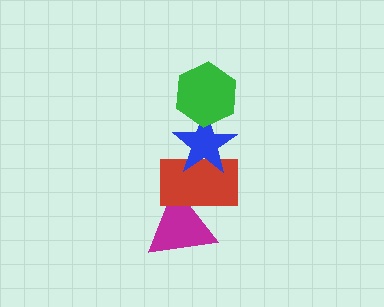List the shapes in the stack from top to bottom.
From top to bottom: the green hexagon, the blue star, the red rectangle, the magenta triangle.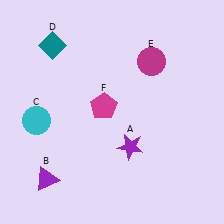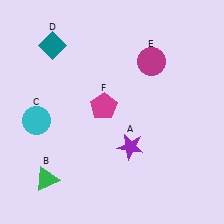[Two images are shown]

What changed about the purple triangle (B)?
In Image 1, B is purple. In Image 2, it changed to green.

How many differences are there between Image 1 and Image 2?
There is 1 difference between the two images.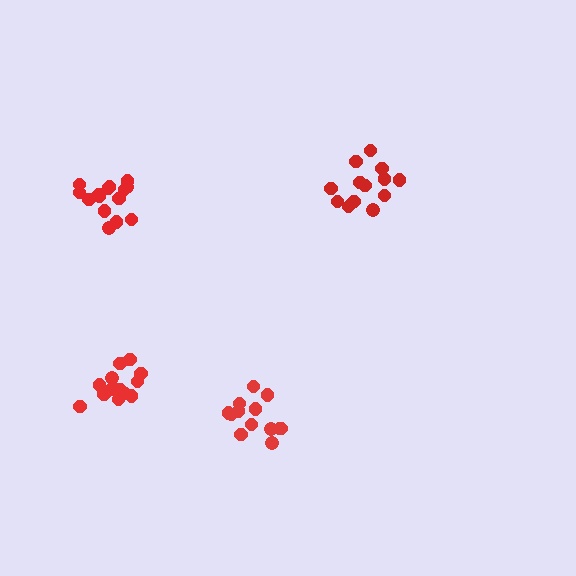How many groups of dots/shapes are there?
There are 4 groups.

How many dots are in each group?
Group 1: 15 dots, Group 2: 13 dots, Group 3: 15 dots, Group 4: 13 dots (56 total).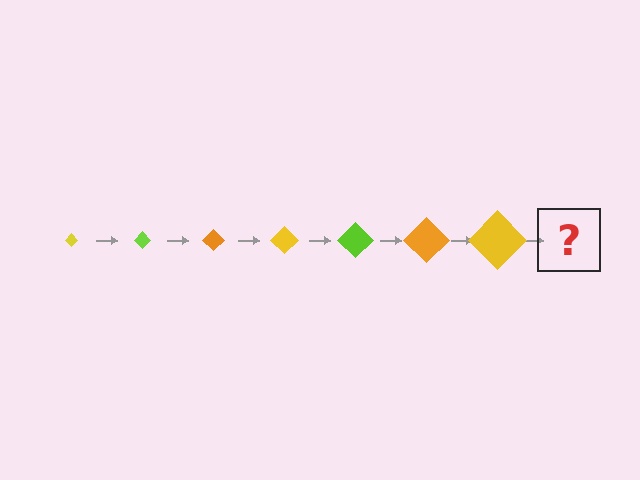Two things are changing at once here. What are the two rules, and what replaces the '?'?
The two rules are that the diamond grows larger each step and the color cycles through yellow, lime, and orange. The '?' should be a lime diamond, larger than the previous one.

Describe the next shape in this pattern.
It should be a lime diamond, larger than the previous one.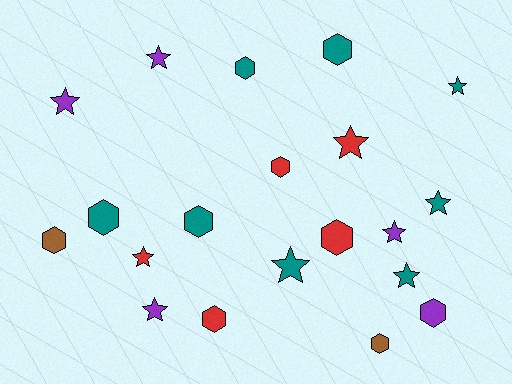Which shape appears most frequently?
Star, with 10 objects.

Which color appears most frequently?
Teal, with 8 objects.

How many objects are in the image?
There are 20 objects.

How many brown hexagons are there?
There are 2 brown hexagons.